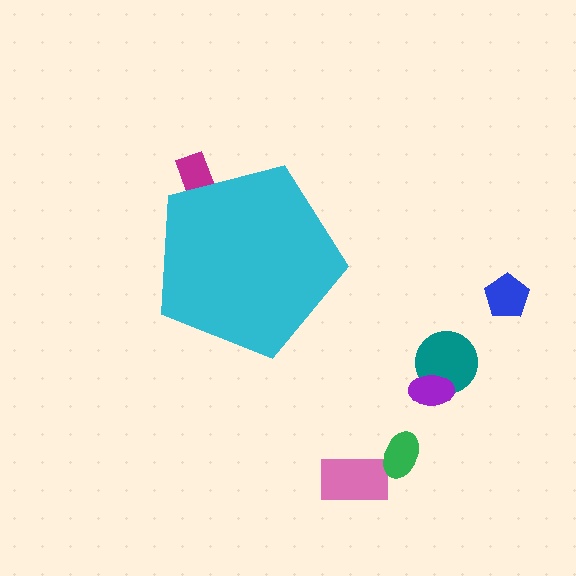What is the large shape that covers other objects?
A cyan pentagon.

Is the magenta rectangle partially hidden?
Yes, the magenta rectangle is partially hidden behind the cyan pentagon.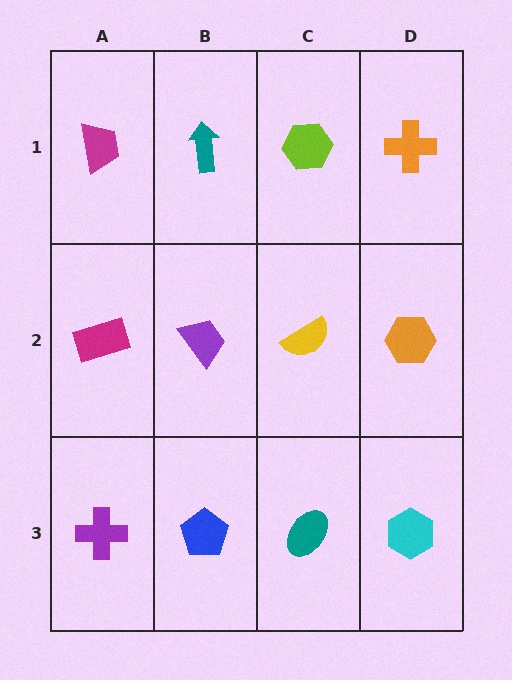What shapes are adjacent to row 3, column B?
A purple trapezoid (row 2, column B), a purple cross (row 3, column A), a teal ellipse (row 3, column C).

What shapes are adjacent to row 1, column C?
A yellow semicircle (row 2, column C), a teal arrow (row 1, column B), an orange cross (row 1, column D).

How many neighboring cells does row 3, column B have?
3.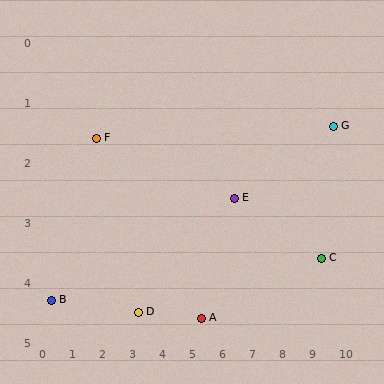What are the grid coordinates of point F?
Point F is at approximately (1.8, 1.6).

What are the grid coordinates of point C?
Point C is at approximately (9.3, 3.6).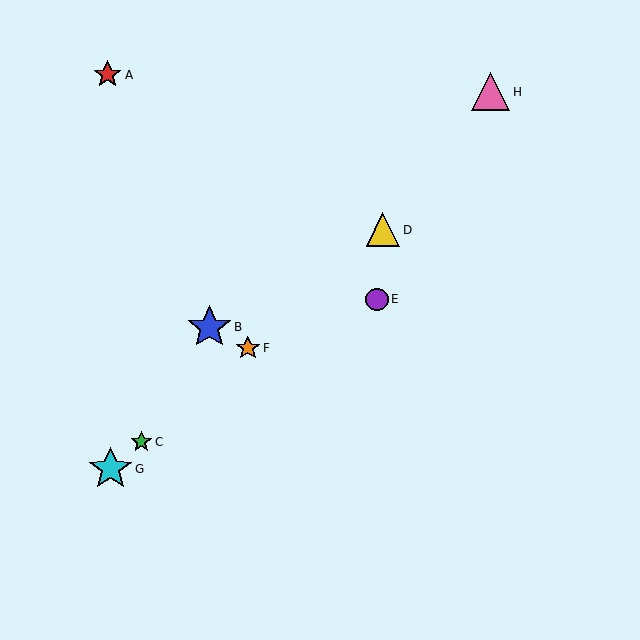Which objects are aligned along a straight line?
Objects C, D, F, G are aligned along a straight line.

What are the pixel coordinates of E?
Object E is at (377, 299).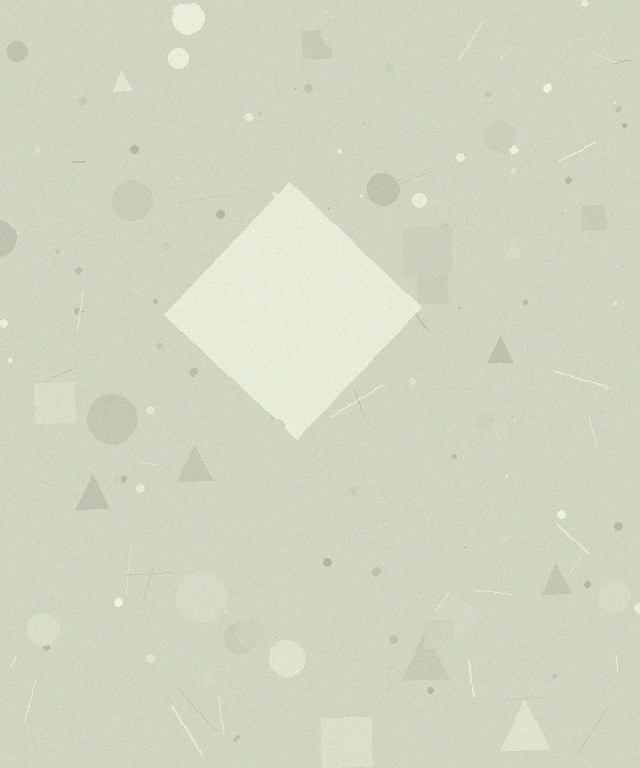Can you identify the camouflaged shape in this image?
The camouflaged shape is a diamond.